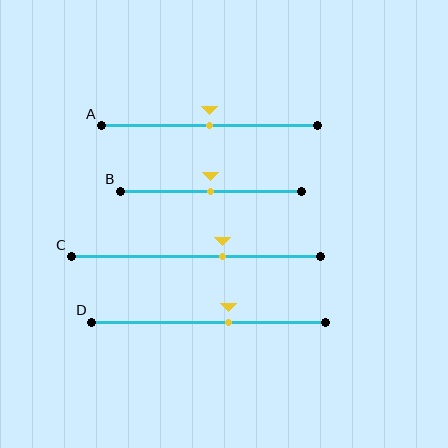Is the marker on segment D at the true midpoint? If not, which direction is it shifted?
No, the marker on segment D is shifted to the right by about 9% of the segment length.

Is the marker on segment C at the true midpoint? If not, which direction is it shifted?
No, the marker on segment C is shifted to the right by about 11% of the segment length.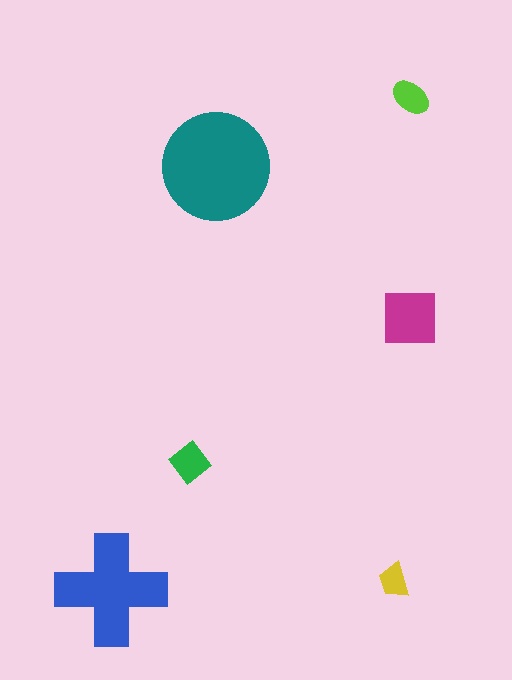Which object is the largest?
The teal circle.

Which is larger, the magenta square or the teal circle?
The teal circle.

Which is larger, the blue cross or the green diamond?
The blue cross.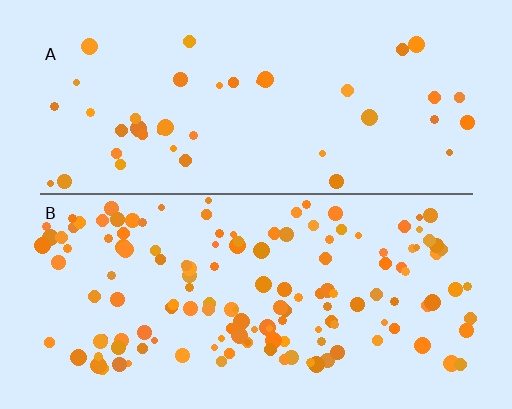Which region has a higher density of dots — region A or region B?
B (the bottom).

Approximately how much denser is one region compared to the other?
Approximately 3.4× — region B over region A.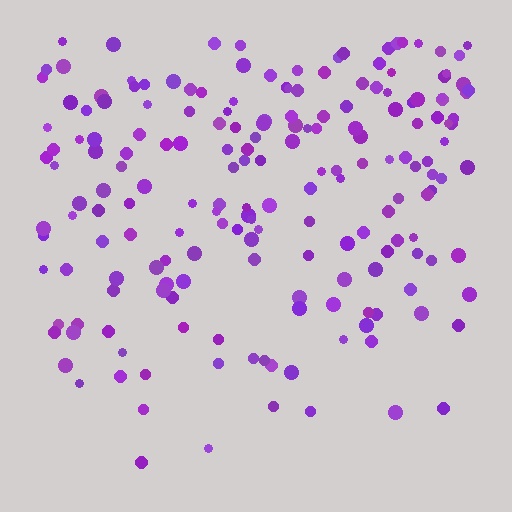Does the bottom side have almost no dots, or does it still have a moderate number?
Still a moderate number, just noticeably fewer than the top.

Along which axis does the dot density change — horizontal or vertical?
Vertical.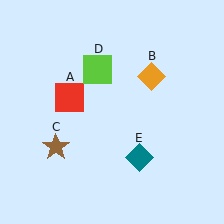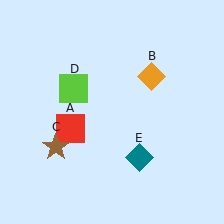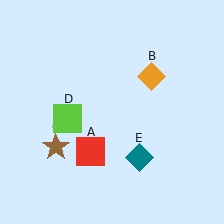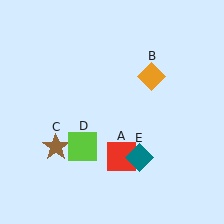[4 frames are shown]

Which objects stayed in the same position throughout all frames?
Orange diamond (object B) and brown star (object C) and teal diamond (object E) remained stationary.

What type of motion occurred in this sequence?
The red square (object A), lime square (object D) rotated counterclockwise around the center of the scene.